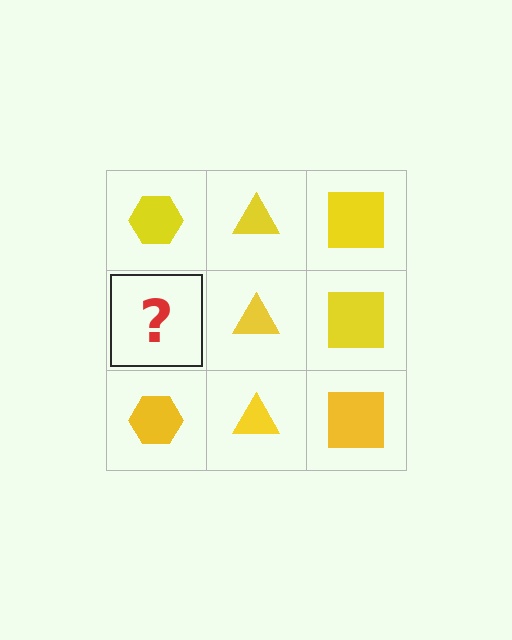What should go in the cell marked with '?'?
The missing cell should contain a yellow hexagon.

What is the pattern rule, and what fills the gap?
The rule is that each column has a consistent shape. The gap should be filled with a yellow hexagon.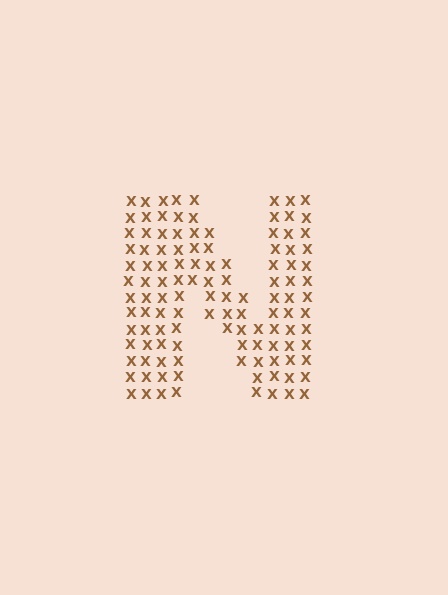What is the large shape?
The large shape is the letter N.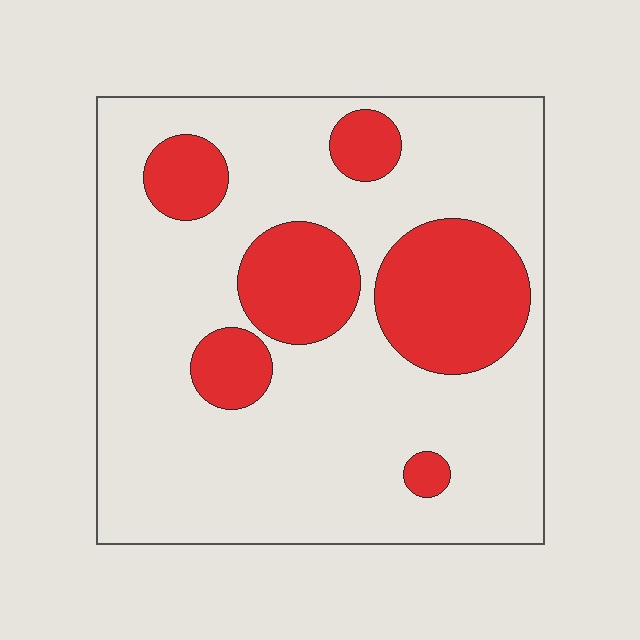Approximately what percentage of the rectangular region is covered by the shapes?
Approximately 25%.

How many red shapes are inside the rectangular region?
6.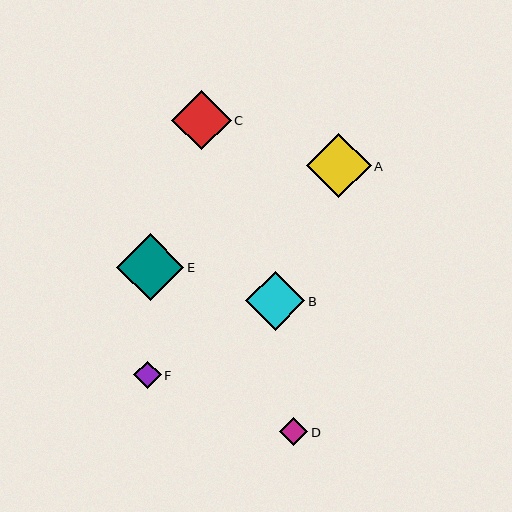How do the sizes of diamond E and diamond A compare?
Diamond E and diamond A are approximately the same size.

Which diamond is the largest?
Diamond E is the largest with a size of approximately 67 pixels.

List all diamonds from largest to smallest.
From largest to smallest: E, A, C, B, D, F.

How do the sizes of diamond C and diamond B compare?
Diamond C and diamond B are approximately the same size.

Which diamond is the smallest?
Diamond F is the smallest with a size of approximately 27 pixels.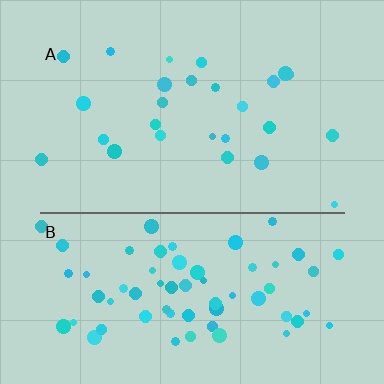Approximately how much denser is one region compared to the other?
Approximately 2.6× — region B over region A.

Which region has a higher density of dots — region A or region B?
B (the bottom).